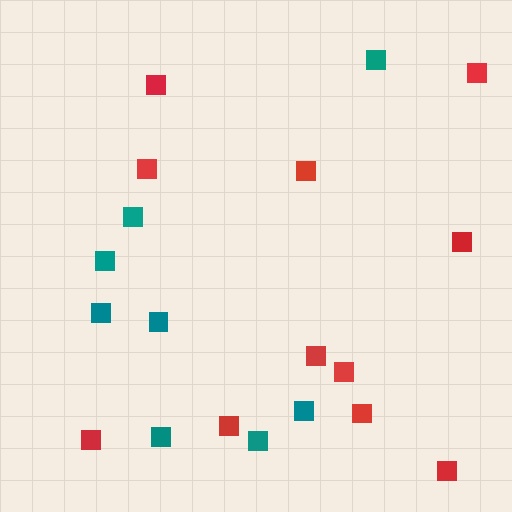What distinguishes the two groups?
There are 2 groups: one group of red squares (11) and one group of teal squares (8).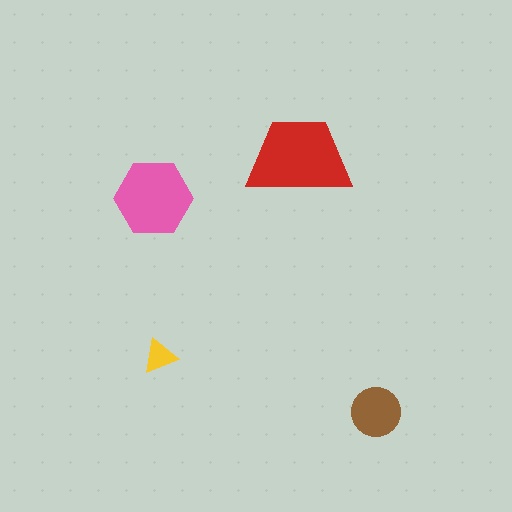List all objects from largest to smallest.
The red trapezoid, the pink hexagon, the brown circle, the yellow triangle.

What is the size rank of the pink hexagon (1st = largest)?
2nd.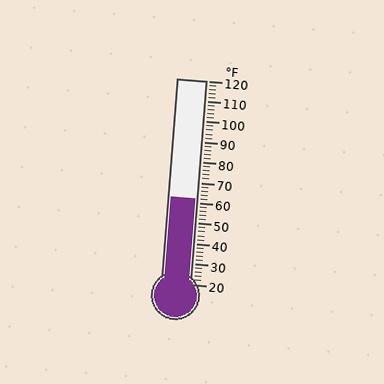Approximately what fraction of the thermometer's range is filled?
The thermometer is filled to approximately 40% of its range.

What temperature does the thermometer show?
The thermometer shows approximately 62°F.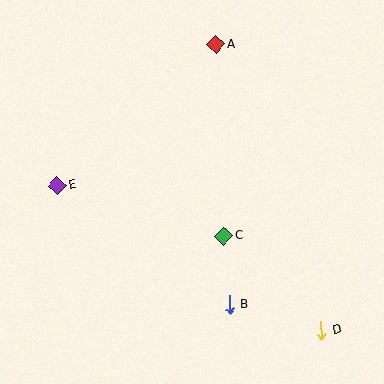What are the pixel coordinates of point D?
Point D is at (321, 331).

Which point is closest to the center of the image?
Point C at (224, 236) is closest to the center.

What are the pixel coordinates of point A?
Point A is at (216, 45).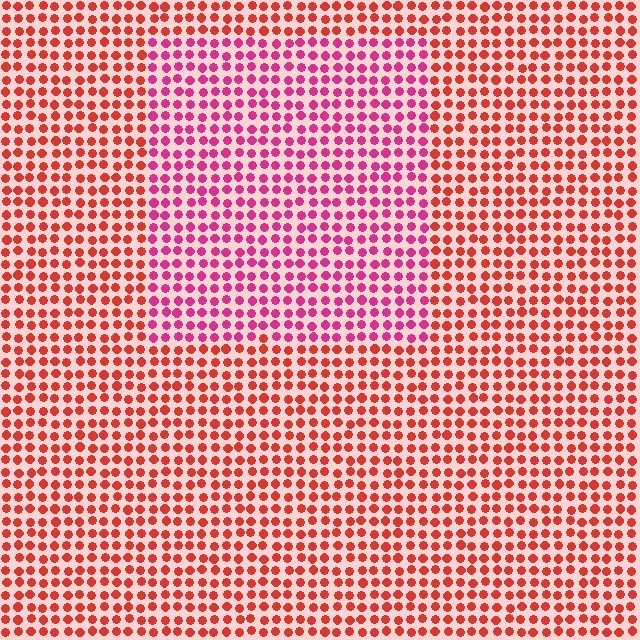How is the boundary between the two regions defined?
The boundary is defined purely by a slight shift in hue (about 37 degrees). Spacing, size, and orientation are identical on both sides.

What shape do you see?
I see a rectangle.